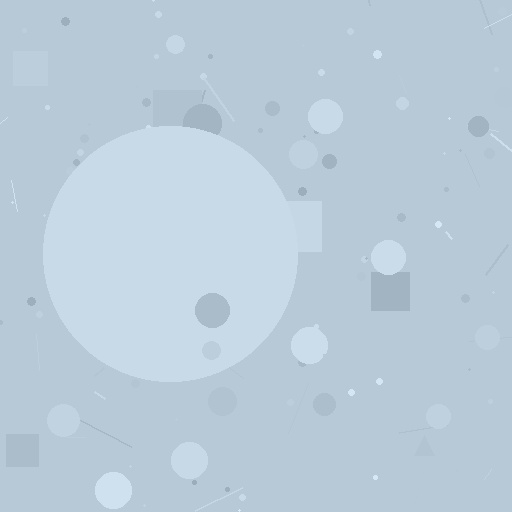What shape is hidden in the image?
A circle is hidden in the image.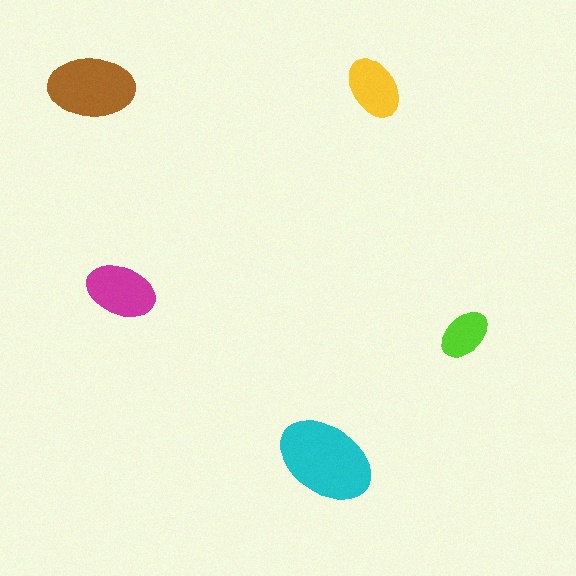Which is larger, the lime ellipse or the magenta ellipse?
The magenta one.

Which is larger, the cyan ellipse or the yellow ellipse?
The cyan one.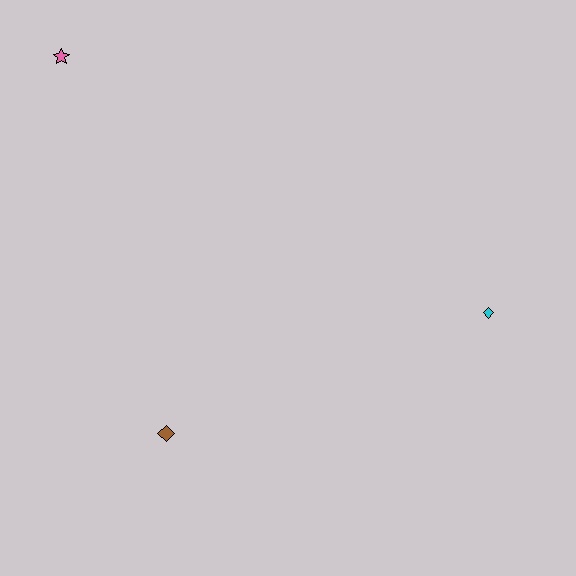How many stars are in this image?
There is 1 star.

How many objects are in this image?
There are 3 objects.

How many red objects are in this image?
There are no red objects.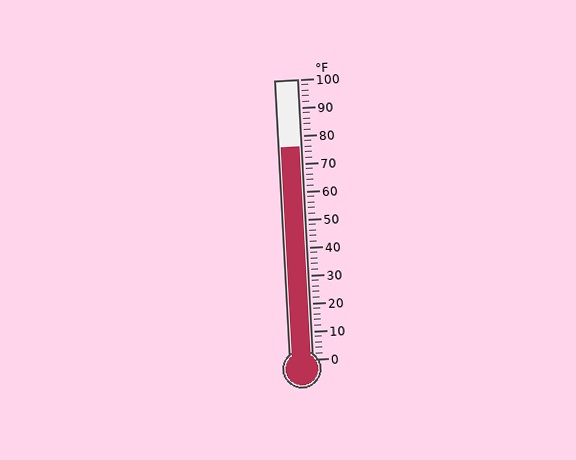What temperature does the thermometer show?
The thermometer shows approximately 76°F.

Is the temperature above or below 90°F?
The temperature is below 90°F.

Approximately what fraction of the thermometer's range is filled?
The thermometer is filled to approximately 75% of its range.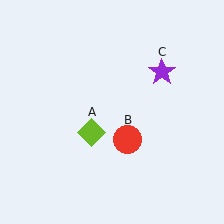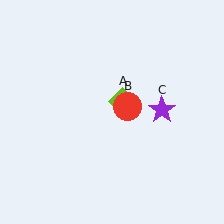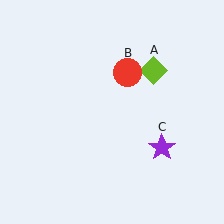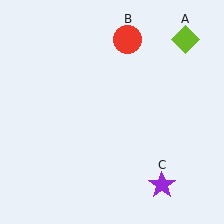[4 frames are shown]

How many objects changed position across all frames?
3 objects changed position: lime diamond (object A), red circle (object B), purple star (object C).